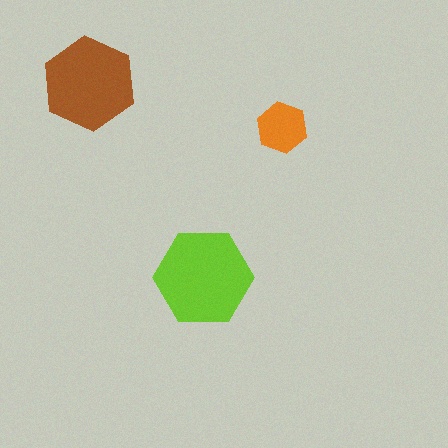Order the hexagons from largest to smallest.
the lime one, the brown one, the orange one.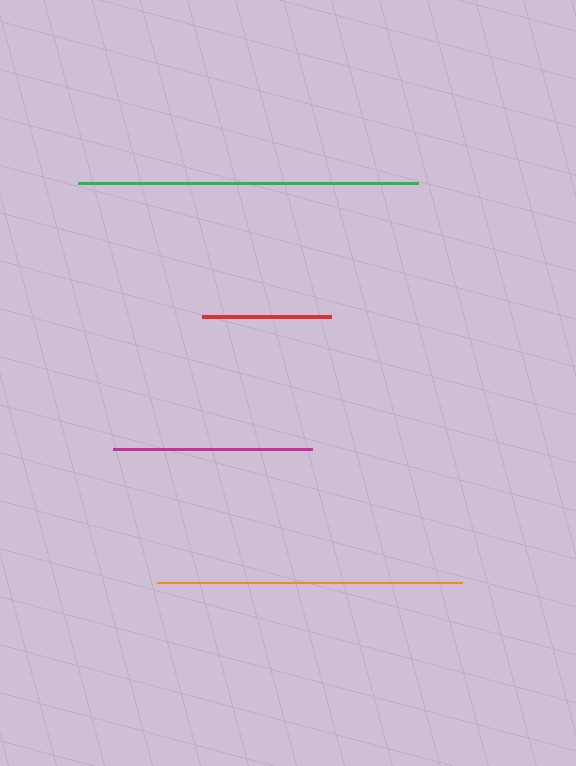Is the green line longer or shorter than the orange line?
The green line is longer than the orange line.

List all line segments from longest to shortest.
From longest to shortest: green, orange, magenta, red.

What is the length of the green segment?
The green segment is approximately 340 pixels long.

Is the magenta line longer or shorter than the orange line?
The orange line is longer than the magenta line.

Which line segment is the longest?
The green line is the longest at approximately 340 pixels.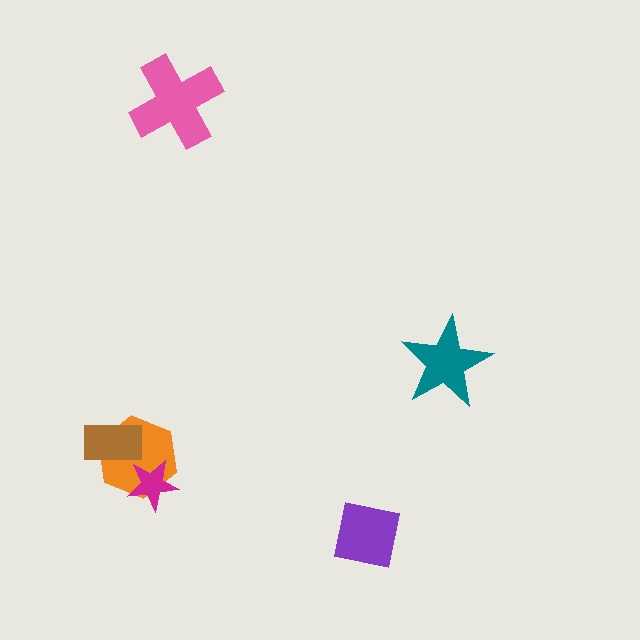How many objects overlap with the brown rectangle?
1 object overlaps with the brown rectangle.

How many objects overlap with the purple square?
0 objects overlap with the purple square.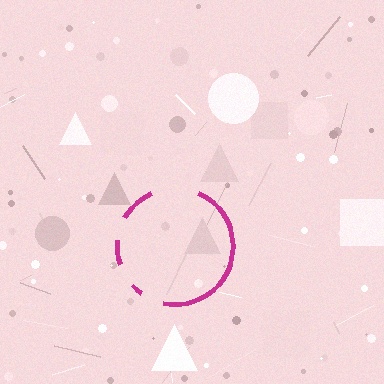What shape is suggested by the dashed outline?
The dashed outline suggests a circle.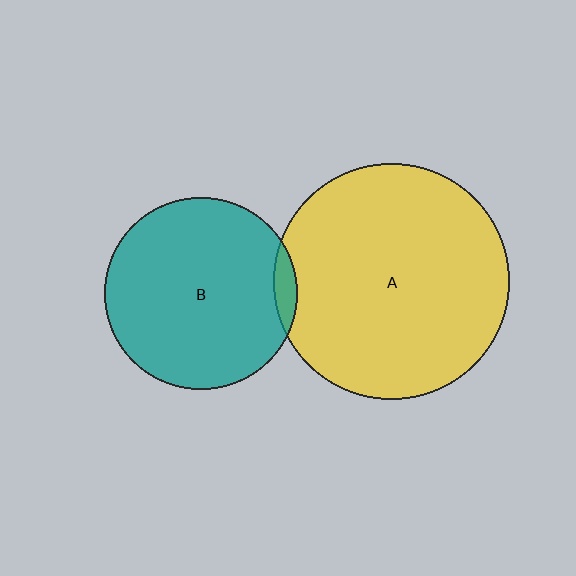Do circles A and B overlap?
Yes.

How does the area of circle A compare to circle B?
Approximately 1.5 times.